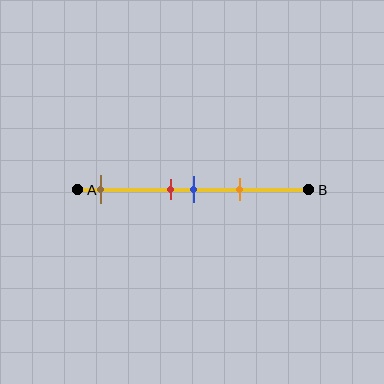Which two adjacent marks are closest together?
The red and blue marks are the closest adjacent pair.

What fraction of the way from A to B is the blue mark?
The blue mark is approximately 50% (0.5) of the way from A to B.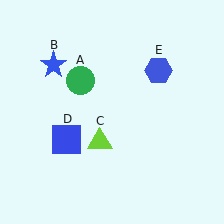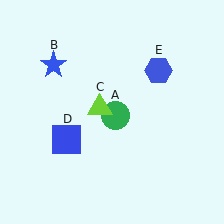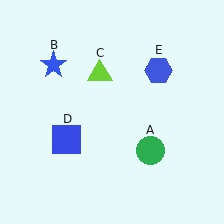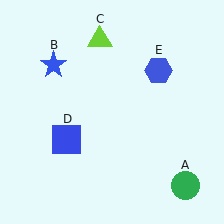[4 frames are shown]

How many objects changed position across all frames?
2 objects changed position: green circle (object A), lime triangle (object C).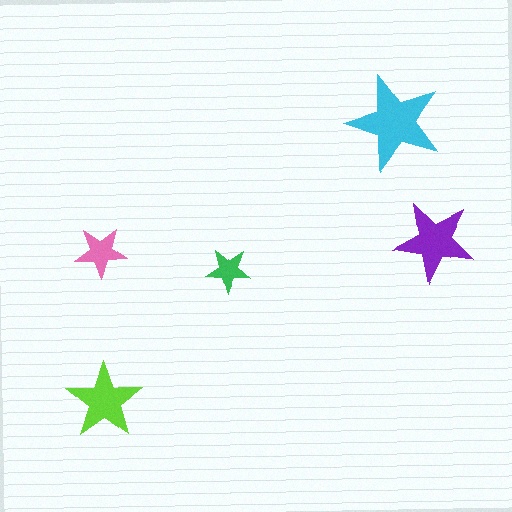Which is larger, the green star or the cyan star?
The cyan one.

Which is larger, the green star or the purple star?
The purple one.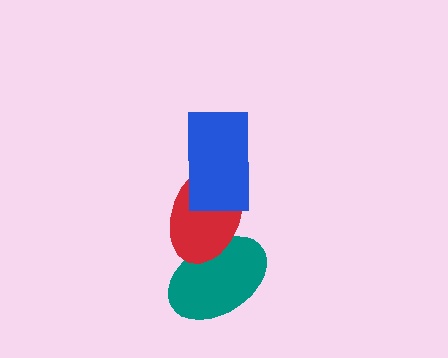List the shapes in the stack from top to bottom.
From top to bottom: the blue rectangle, the red ellipse, the teal ellipse.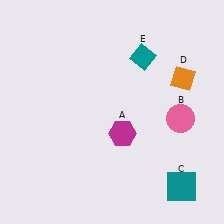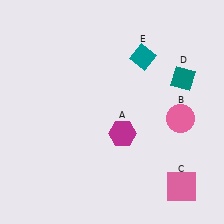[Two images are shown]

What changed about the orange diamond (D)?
In Image 1, D is orange. In Image 2, it changed to teal.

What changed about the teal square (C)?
In Image 1, C is teal. In Image 2, it changed to pink.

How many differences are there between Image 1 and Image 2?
There are 2 differences between the two images.